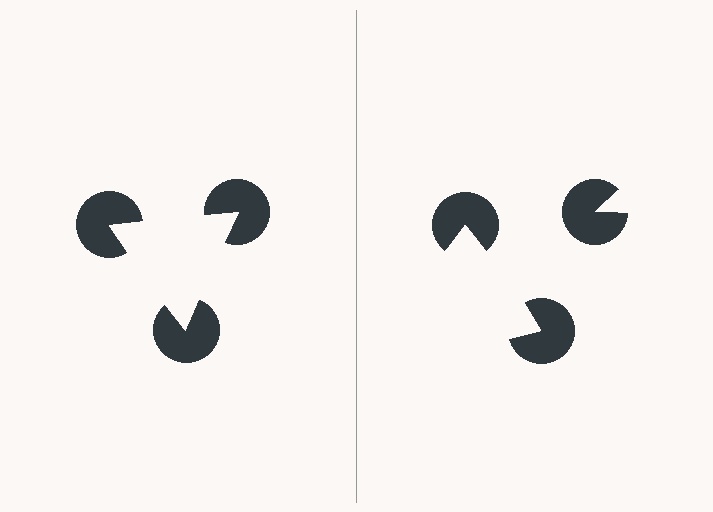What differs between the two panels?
The pac-man discs are positioned identically on both sides; only the wedge orientations differ. On the left they align to a triangle; on the right they are misaligned.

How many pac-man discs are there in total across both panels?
6 — 3 on each side.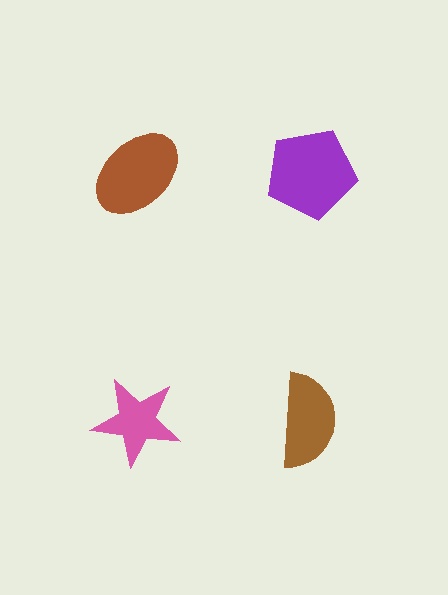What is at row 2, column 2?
A brown semicircle.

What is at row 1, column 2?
A purple pentagon.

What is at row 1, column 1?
A brown ellipse.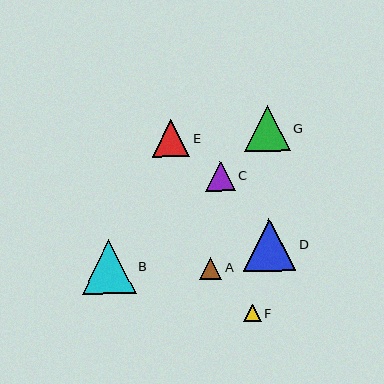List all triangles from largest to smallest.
From largest to smallest: B, D, G, E, C, A, F.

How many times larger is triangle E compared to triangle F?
Triangle E is approximately 2.1 times the size of triangle F.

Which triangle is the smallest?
Triangle F is the smallest with a size of approximately 17 pixels.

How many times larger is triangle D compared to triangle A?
Triangle D is approximately 2.3 times the size of triangle A.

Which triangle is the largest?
Triangle B is the largest with a size of approximately 54 pixels.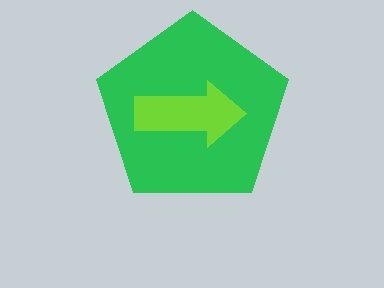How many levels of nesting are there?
2.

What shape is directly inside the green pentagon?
The lime arrow.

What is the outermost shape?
The green pentagon.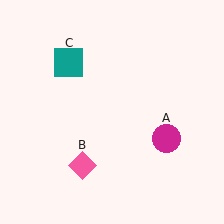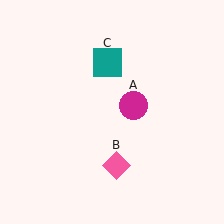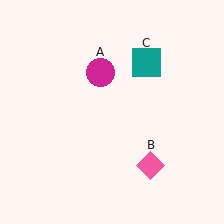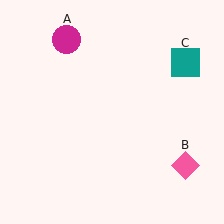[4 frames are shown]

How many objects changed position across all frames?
3 objects changed position: magenta circle (object A), pink diamond (object B), teal square (object C).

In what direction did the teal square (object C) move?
The teal square (object C) moved right.